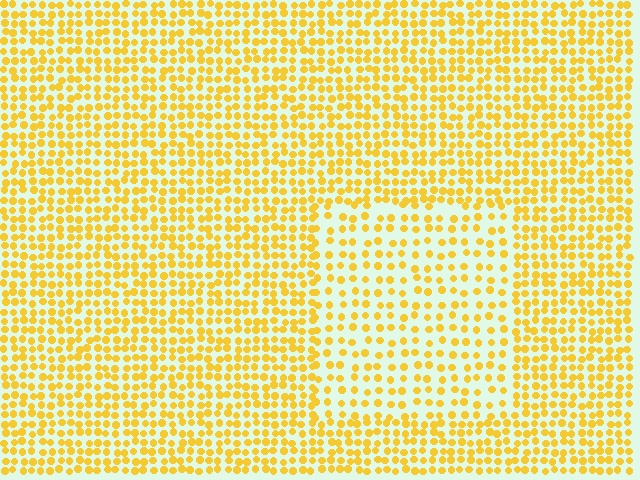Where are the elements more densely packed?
The elements are more densely packed outside the rectangle boundary.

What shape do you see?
I see a rectangle.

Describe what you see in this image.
The image contains small yellow elements arranged at two different densities. A rectangle-shaped region is visible where the elements are less densely packed than the surrounding area.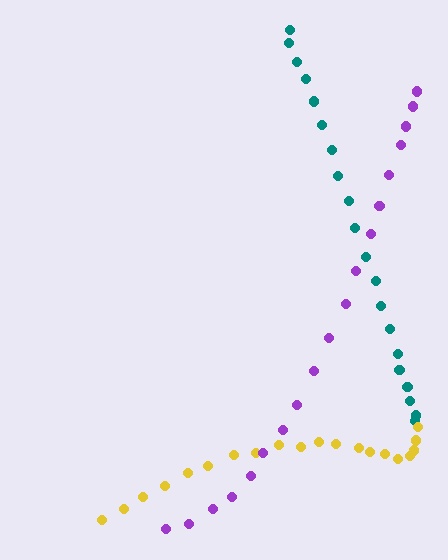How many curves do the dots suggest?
There are 3 distinct paths.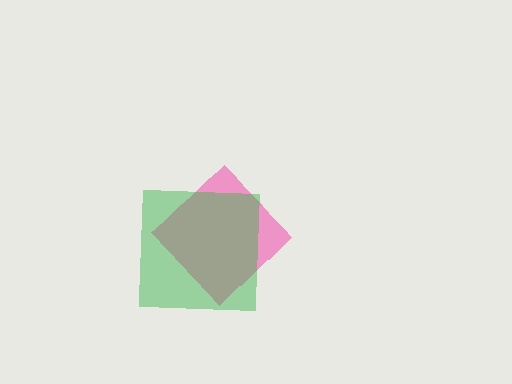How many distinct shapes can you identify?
There are 2 distinct shapes: a pink diamond, a green square.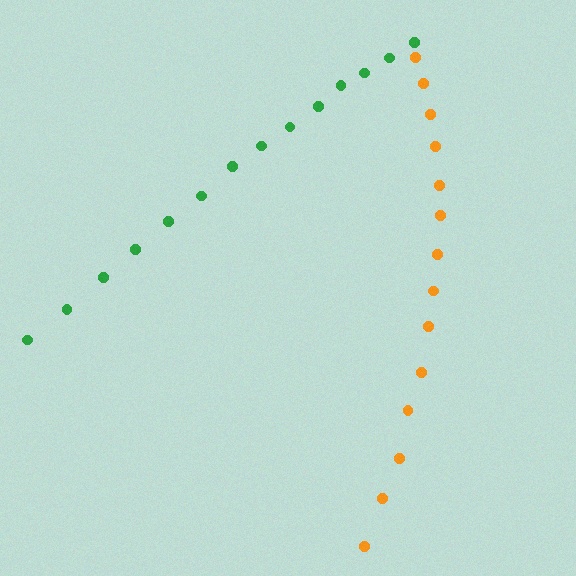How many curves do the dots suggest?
There are 2 distinct paths.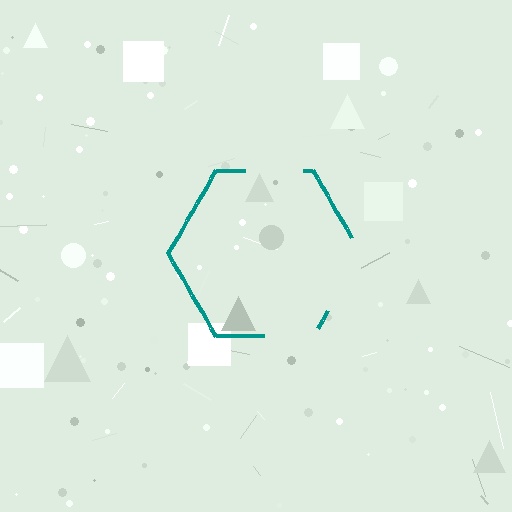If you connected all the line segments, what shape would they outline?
They would outline a hexagon.